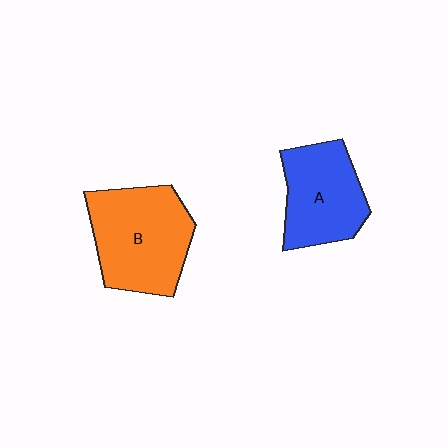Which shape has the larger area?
Shape B (orange).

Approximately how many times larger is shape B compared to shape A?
Approximately 1.3 times.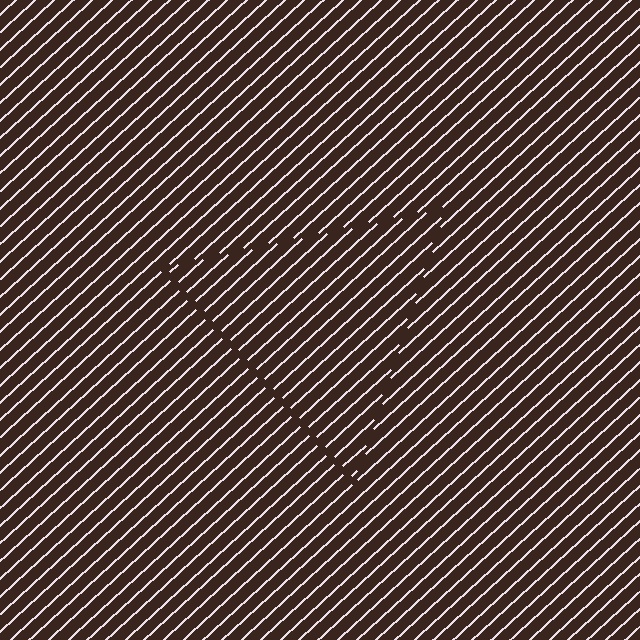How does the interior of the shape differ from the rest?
The interior of the shape contains the same grating, shifted by half a period — the contour is defined by the phase discontinuity where line-ends from the inner and outer gratings abut.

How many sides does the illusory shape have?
3 sides — the line-ends trace a triangle.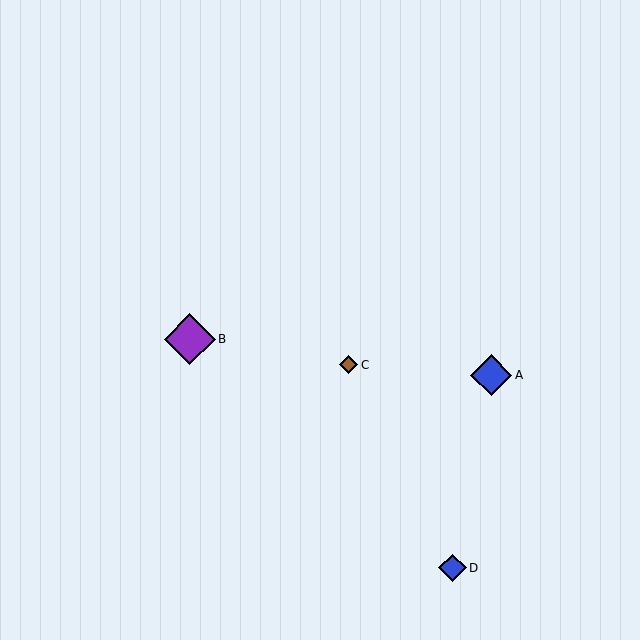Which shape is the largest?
The purple diamond (labeled B) is the largest.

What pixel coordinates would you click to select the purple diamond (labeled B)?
Click at (190, 339) to select the purple diamond B.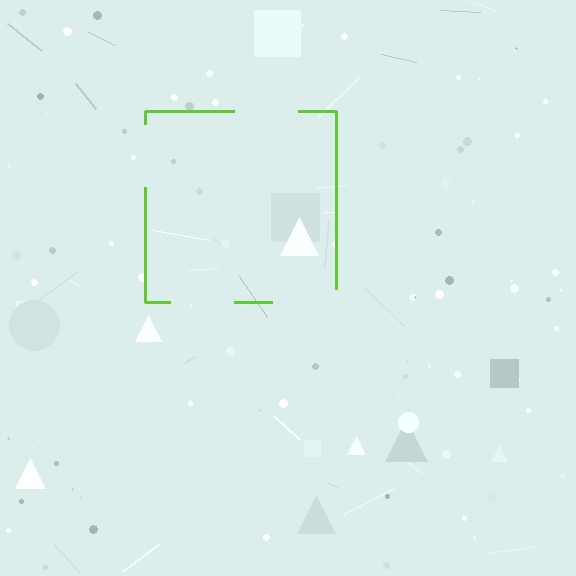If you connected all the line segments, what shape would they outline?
They would outline a square.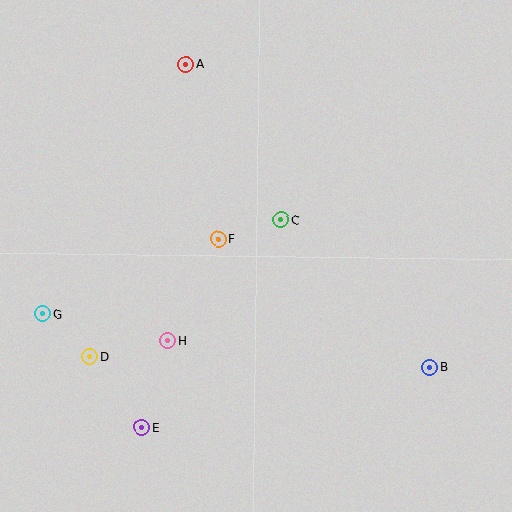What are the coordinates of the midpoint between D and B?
The midpoint between D and B is at (259, 362).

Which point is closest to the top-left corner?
Point A is closest to the top-left corner.